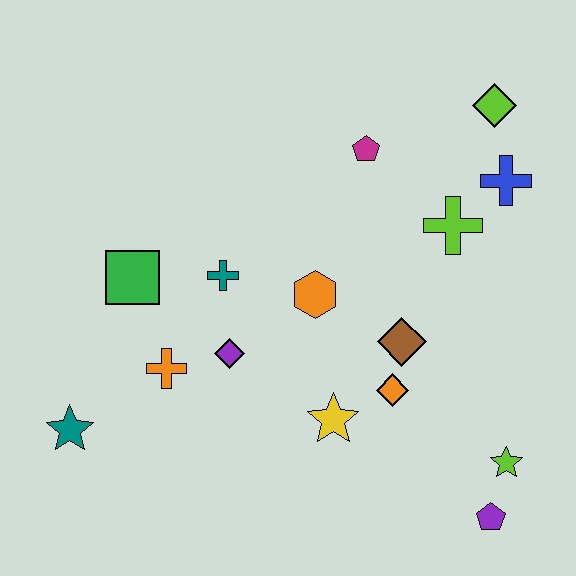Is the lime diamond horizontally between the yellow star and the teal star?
No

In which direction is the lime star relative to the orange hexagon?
The lime star is to the right of the orange hexagon.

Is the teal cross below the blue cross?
Yes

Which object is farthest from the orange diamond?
The teal star is farthest from the orange diamond.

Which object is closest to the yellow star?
The orange diamond is closest to the yellow star.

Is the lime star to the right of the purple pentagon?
Yes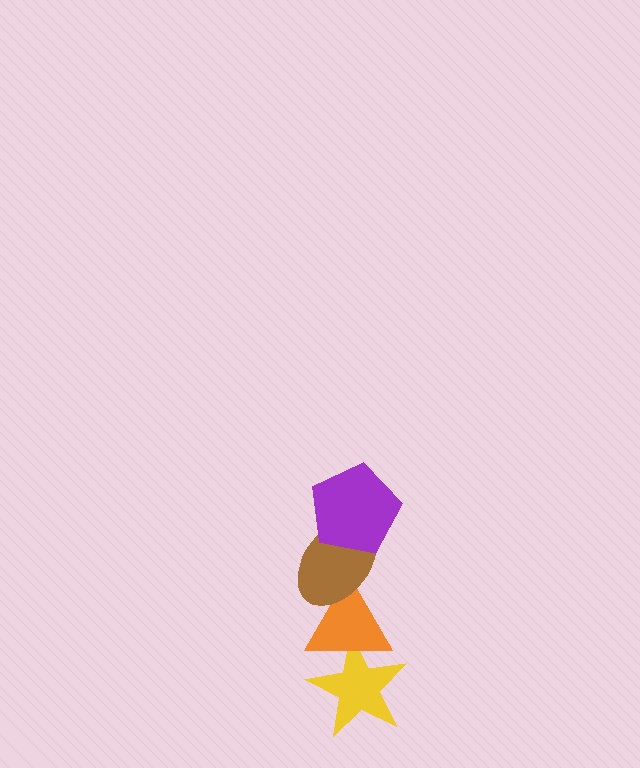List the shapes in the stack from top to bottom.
From top to bottom: the purple pentagon, the brown ellipse, the orange triangle, the yellow star.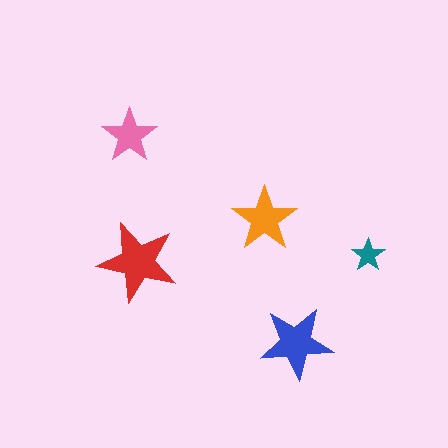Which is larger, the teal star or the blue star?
The blue one.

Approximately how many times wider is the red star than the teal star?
About 2.5 times wider.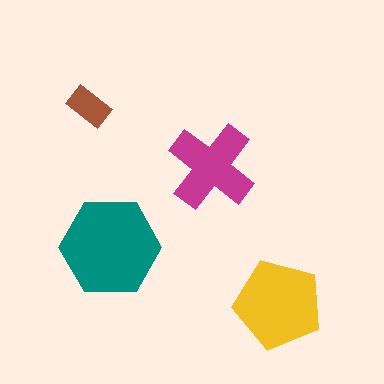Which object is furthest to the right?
The yellow pentagon is rightmost.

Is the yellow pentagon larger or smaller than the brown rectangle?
Larger.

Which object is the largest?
The teal hexagon.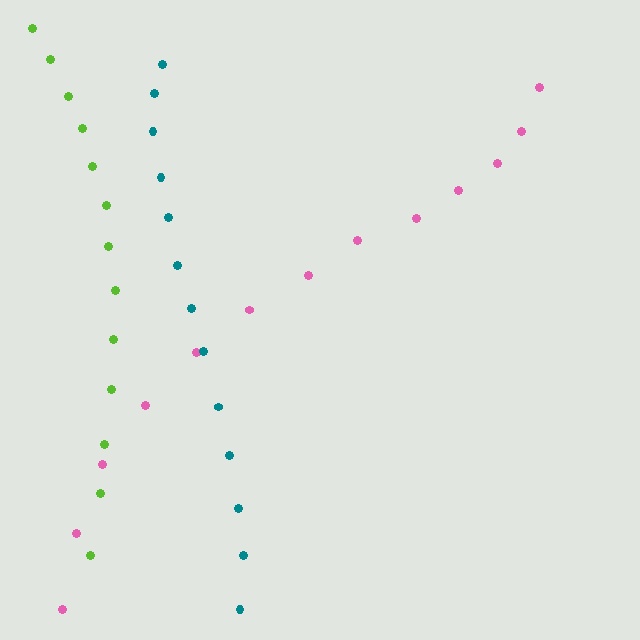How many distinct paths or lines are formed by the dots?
There are 3 distinct paths.